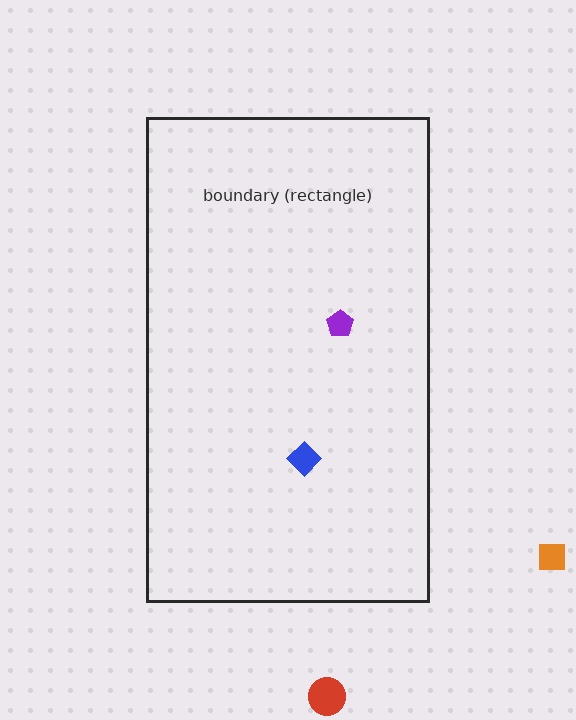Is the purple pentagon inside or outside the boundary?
Inside.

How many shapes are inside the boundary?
2 inside, 2 outside.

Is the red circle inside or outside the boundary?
Outside.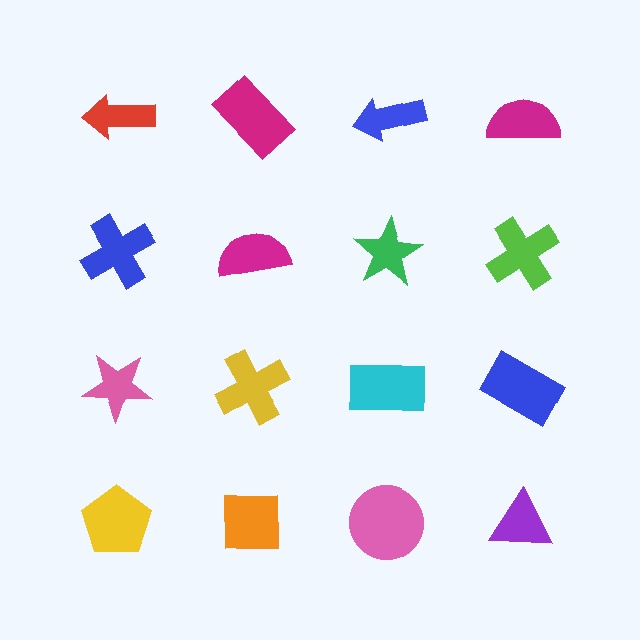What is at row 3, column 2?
A yellow cross.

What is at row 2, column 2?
A magenta semicircle.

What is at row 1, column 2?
A magenta rectangle.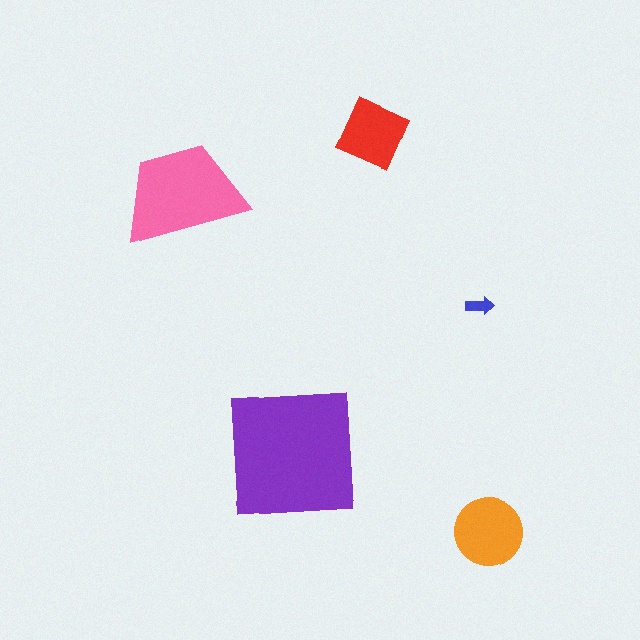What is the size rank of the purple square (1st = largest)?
1st.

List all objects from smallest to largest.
The blue arrow, the red diamond, the orange circle, the pink trapezoid, the purple square.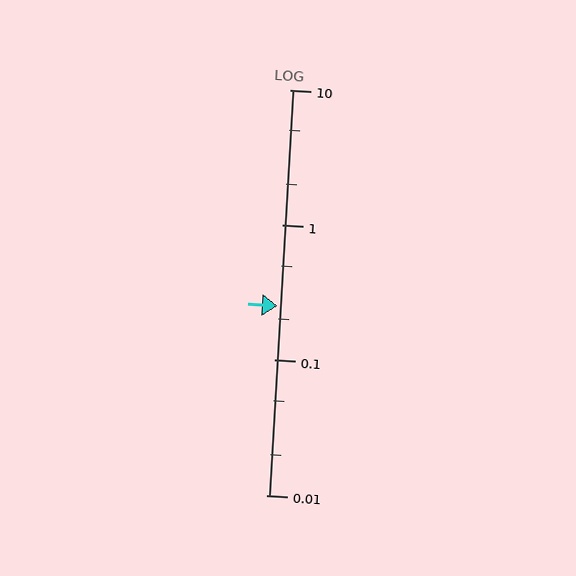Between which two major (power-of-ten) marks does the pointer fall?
The pointer is between 0.1 and 1.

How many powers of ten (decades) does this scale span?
The scale spans 3 decades, from 0.01 to 10.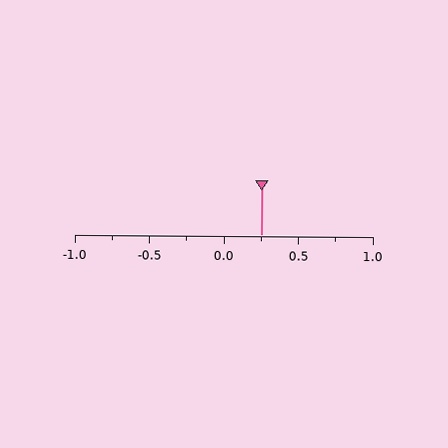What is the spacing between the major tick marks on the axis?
The major ticks are spaced 0.5 apart.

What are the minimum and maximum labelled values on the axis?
The axis runs from -1.0 to 1.0.